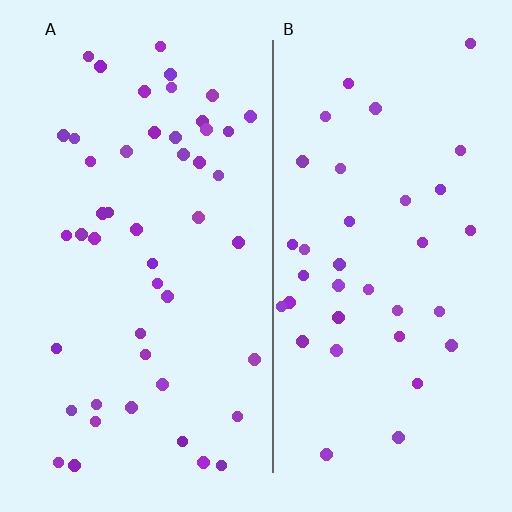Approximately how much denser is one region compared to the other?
Approximately 1.3× — region A over region B.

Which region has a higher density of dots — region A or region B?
A (the left).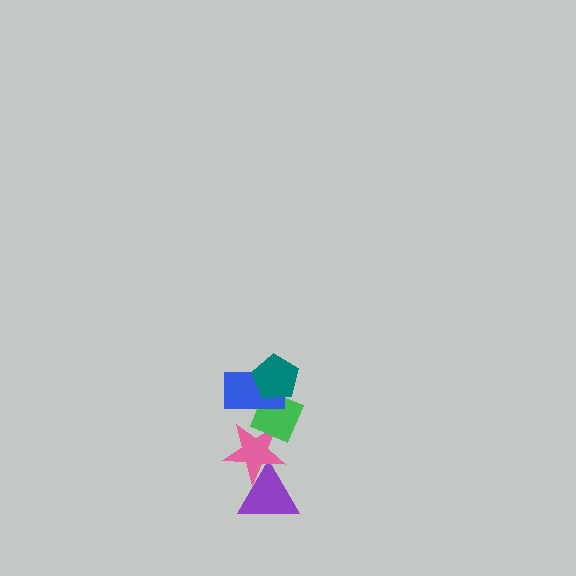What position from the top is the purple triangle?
The purple triangle is 5th from the top.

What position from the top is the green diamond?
The green diamond is 3rd from the top.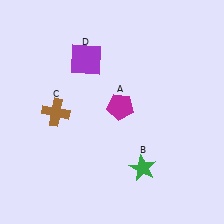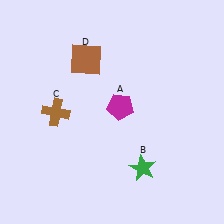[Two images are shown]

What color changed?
The square (D) changed from purple in Image 1 to brown in Image 2.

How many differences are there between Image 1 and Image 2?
There is 1 difference between the two images.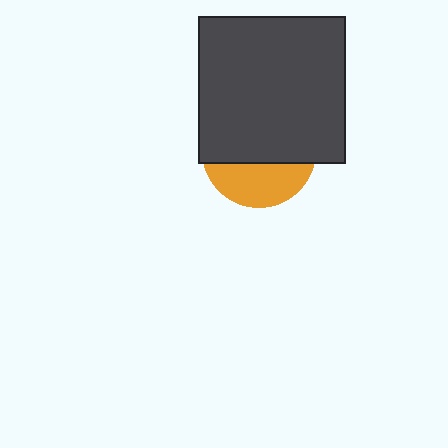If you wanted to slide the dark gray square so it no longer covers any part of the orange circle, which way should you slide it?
Slide it up — that is the most direct way to separate the two shapes.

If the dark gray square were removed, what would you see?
You would see the complete orange circle.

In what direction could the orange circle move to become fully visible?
The orange circle could move down. That would shift it out from behind the dark gray square entirely.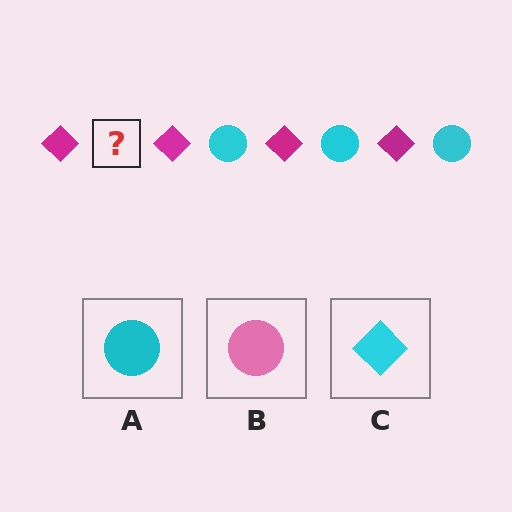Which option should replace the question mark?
Option A.